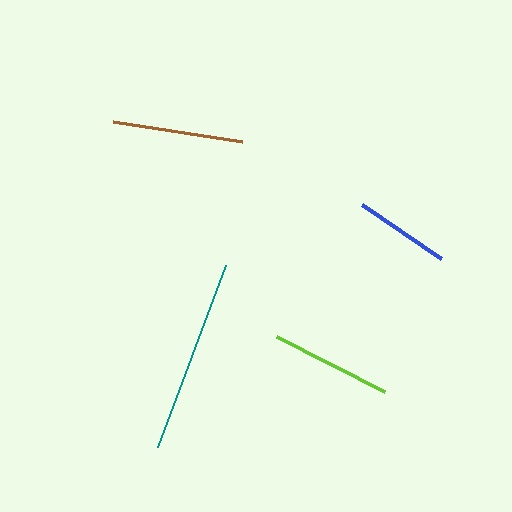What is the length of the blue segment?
The blue segment is approximately 95 pixels long.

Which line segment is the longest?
The teal line is the longest at approximately 194 pixels.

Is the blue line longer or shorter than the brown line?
The brown line is longer than the blue line.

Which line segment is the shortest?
The blue line is the shortest at approximately 95 pixels.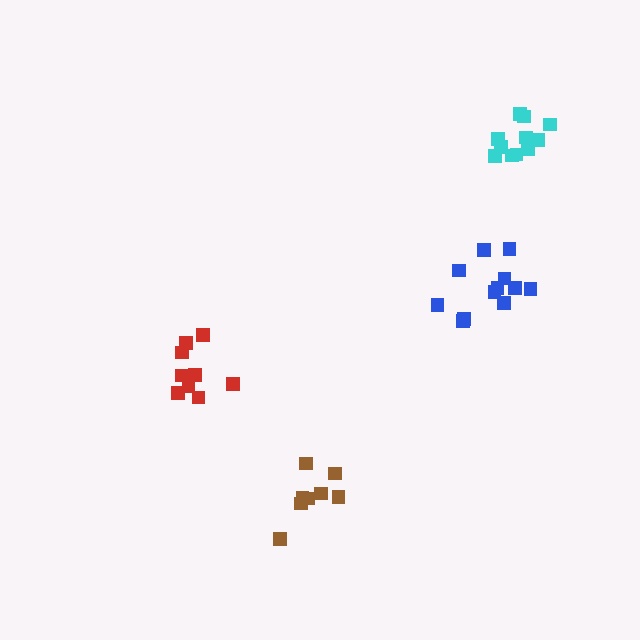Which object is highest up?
The cyan cluster is topmost.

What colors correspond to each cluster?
The clusters are colored: blue, red, brown, cyan.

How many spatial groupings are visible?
There are 4 spatial groupings.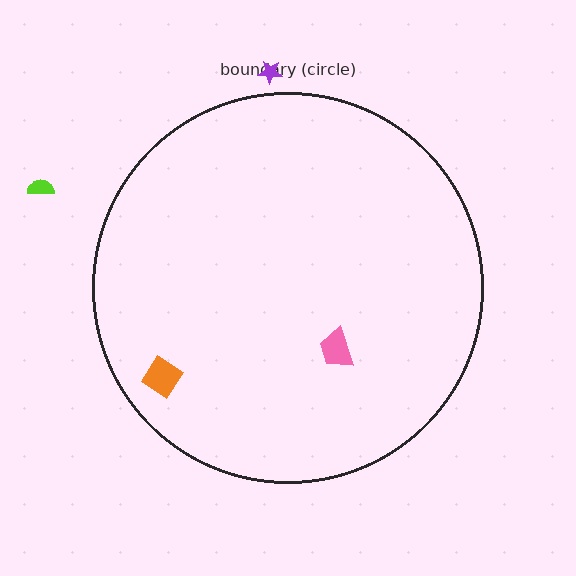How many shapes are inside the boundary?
2 inside, 2 outside.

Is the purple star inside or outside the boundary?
Outside.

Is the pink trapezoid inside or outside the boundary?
Inside.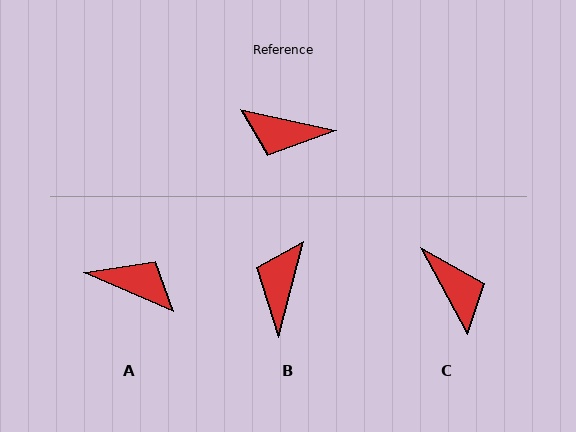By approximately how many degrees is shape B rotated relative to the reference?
Approximately 93 degrees clockwise.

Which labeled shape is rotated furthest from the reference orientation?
A, about 169 degrees away.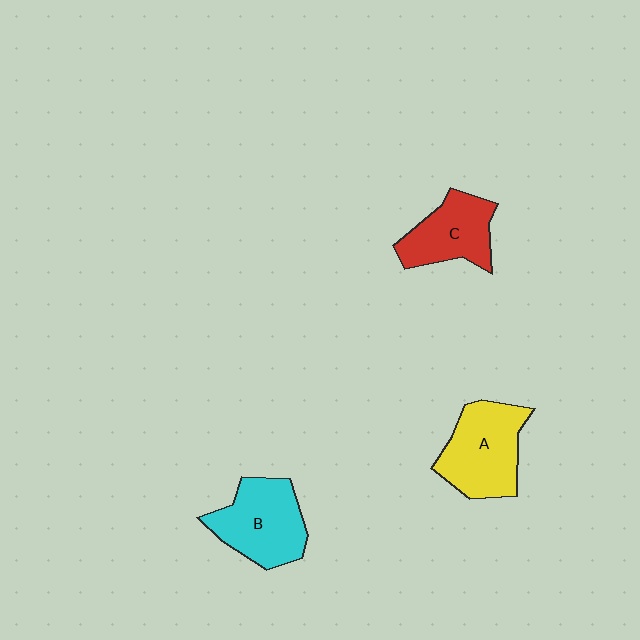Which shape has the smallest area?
Shape C (red).